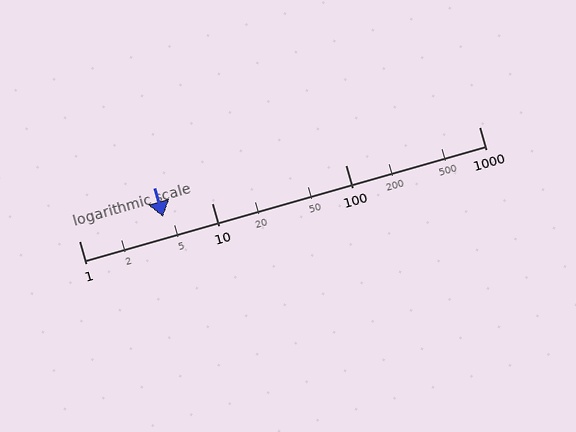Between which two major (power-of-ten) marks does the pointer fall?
The pointer is between 1 and 10.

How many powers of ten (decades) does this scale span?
The scale spans 3 decades, from 1 to 1000.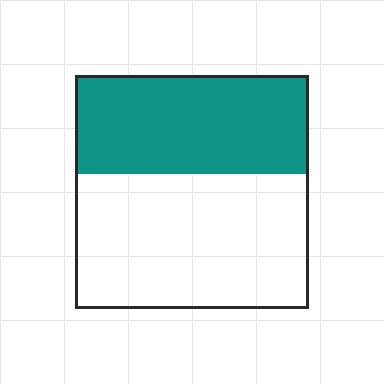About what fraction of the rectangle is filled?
About two fifths (2/5).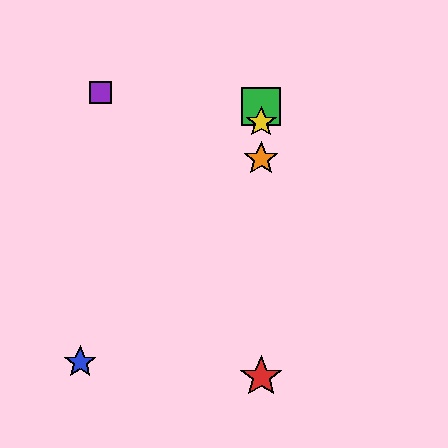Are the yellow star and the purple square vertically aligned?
No, the yellow star is at x≈261 and the purple square is at x≈100.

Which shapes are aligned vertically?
The red star, the green square, the yellow star, the orange star are aligned vertically.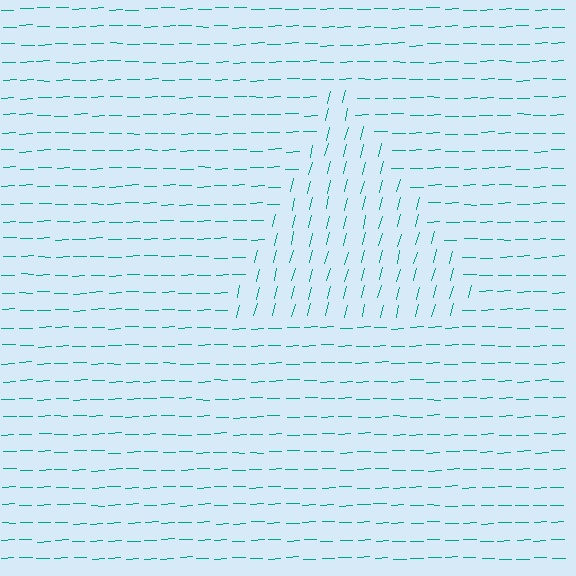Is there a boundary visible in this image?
Yes, there is a texture boundary formed by a change in line orientation.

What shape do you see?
I see a triangle.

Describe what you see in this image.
The image is filled with small teal line segments. A triangle region in the image has lines oriented differently from the surrounding lines, creating a visible texture boundary.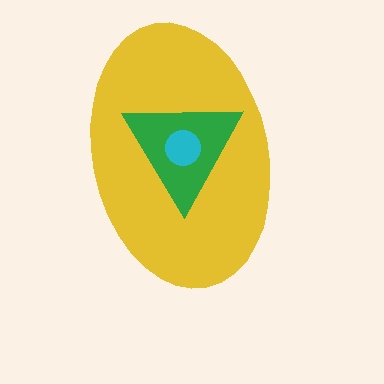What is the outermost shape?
The yellow ellipse.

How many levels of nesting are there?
3.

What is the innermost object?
The cyan circle.